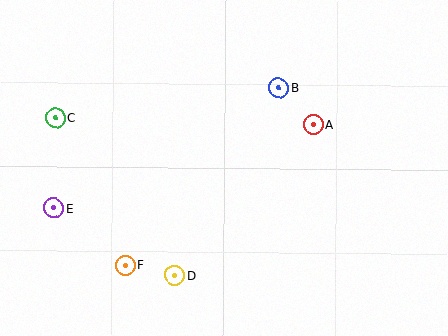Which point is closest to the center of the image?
Point B at (278, 88) is closest to the center.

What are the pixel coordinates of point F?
Point F is at (125, 266).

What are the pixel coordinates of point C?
Point C is at (56, 118).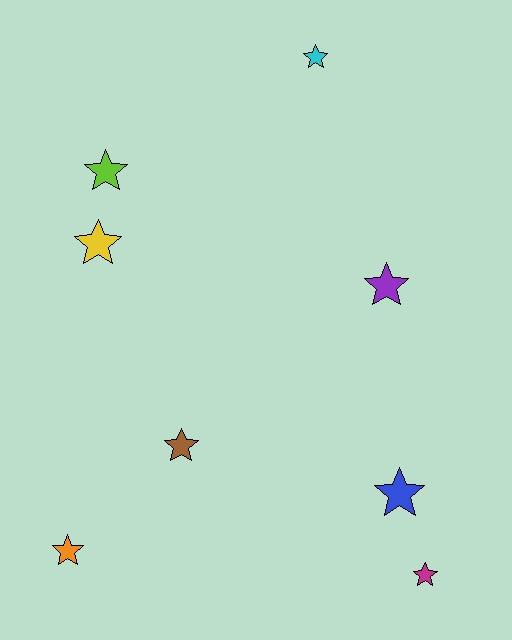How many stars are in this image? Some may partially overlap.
There are 8 stars.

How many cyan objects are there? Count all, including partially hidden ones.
There is 1 cyan object.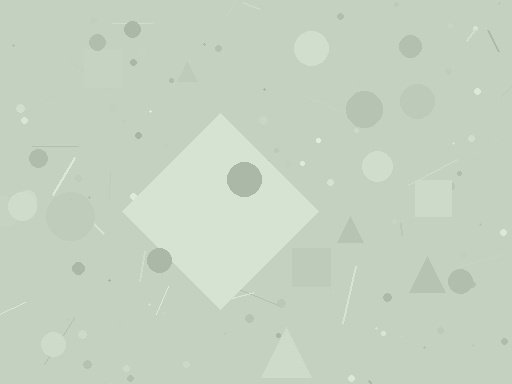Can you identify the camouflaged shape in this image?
The camouflaged shape is a diamond.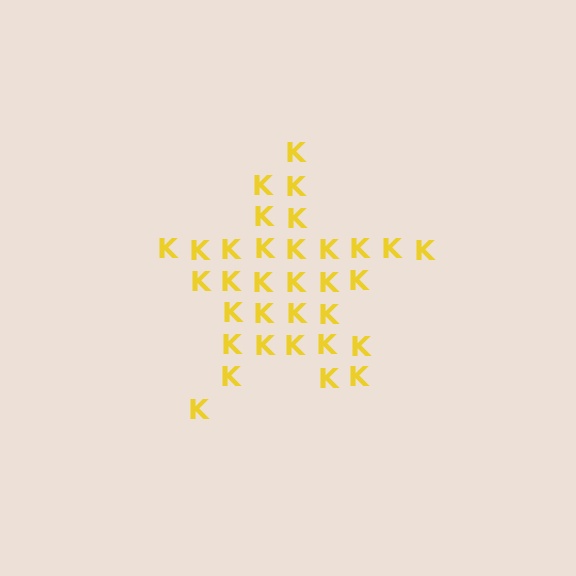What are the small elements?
The small elements are letter K's.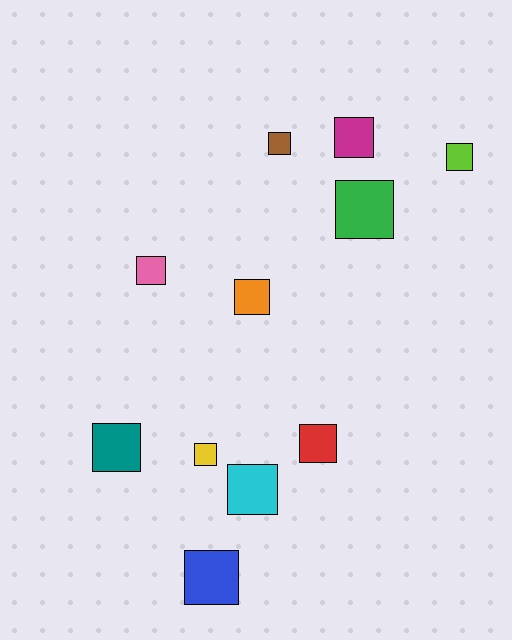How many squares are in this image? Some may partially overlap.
There are 11 squares.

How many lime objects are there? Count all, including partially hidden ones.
There is 1 lime object.